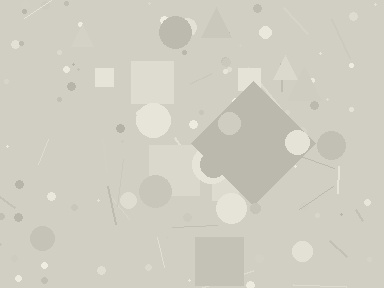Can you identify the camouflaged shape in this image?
The camouflaged shape is a diamond.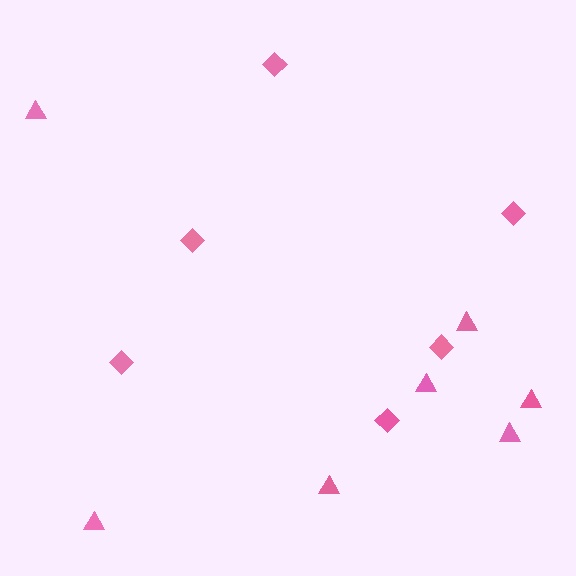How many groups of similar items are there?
There are 2 groups: one group of triangles (7) and one group of diamonds (6).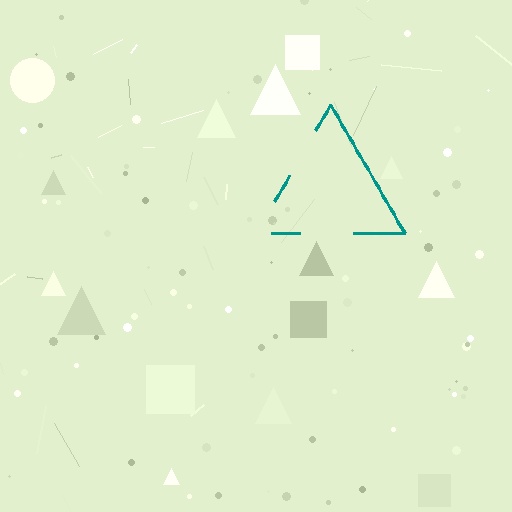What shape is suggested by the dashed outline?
The dashed outline suggests a triangle.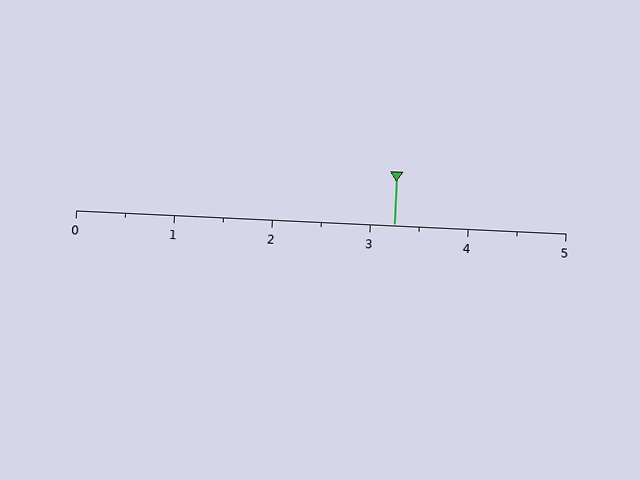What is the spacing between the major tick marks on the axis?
The major ticks are spaced 1 apart.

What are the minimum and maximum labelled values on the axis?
The axis runs from 0 to 5.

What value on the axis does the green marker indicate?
The marker indicates approximately 3.2.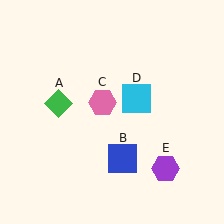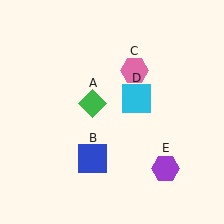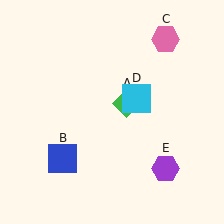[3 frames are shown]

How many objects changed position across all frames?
3 objects changed position: green diamond (object A), blue square (object B), pink hexagon (object C).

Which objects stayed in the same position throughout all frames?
Cyan square (object D) and purple hexagon (object E) remained stationary.